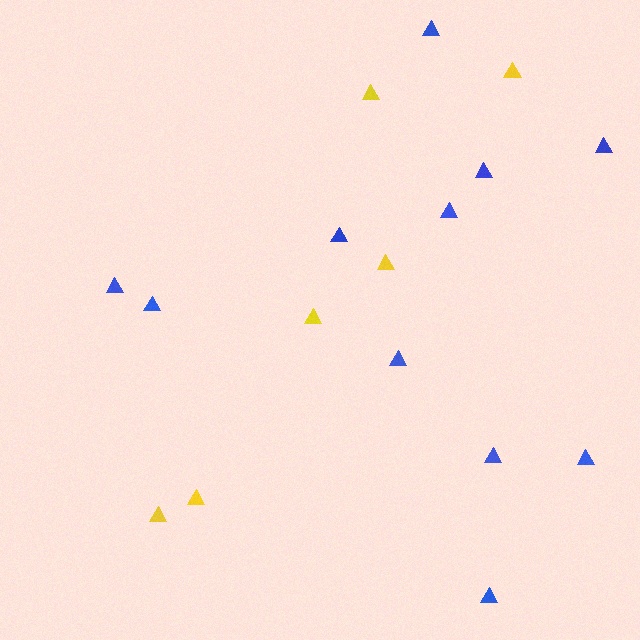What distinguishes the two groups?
There are 2 groups: one group of blue triangles (11) and one group of yellow triangles (6).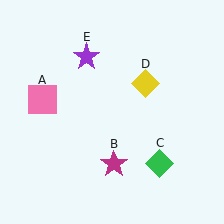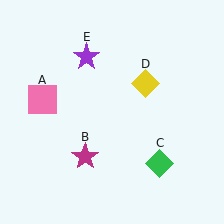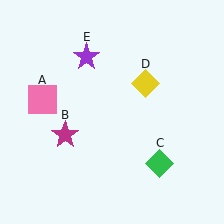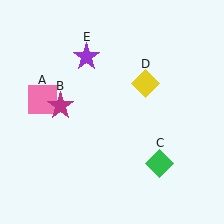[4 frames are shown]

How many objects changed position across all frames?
1 object changed position: magenta star (object B).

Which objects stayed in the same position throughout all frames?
Pink square (object A) and green diamond (object C) and yellow diamond (object D) and purple star (object E) remained stationary.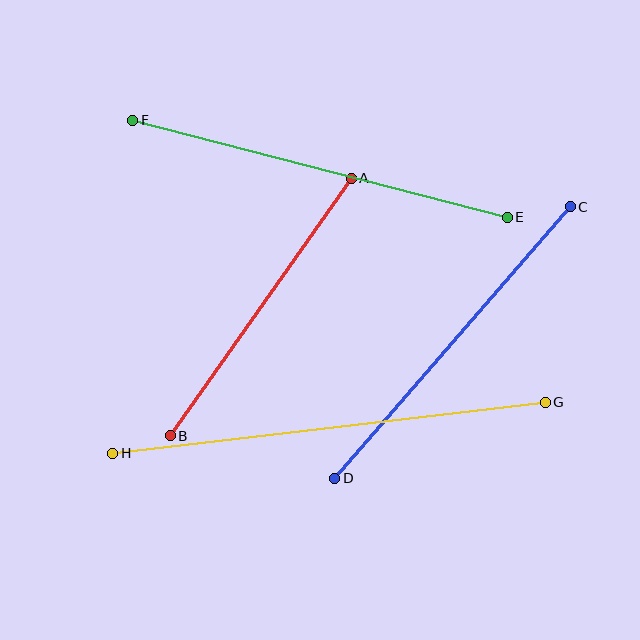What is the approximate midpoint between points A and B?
The midpoint is at approximately (261, 307) pixels.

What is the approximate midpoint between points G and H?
The midpoint is at approximately (329, 428) pixels.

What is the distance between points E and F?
The distance is approximately 387 pixels.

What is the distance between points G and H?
The distance is approximately 435 pixels.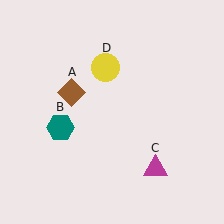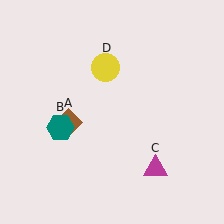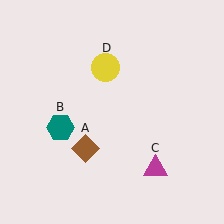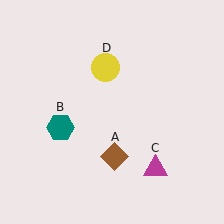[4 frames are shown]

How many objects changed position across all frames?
1 object changed position: brown diamond (object A).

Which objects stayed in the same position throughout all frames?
Teal hexagon (object B) and magenta triangle (object C) and yellow circle (object D) remained stationary.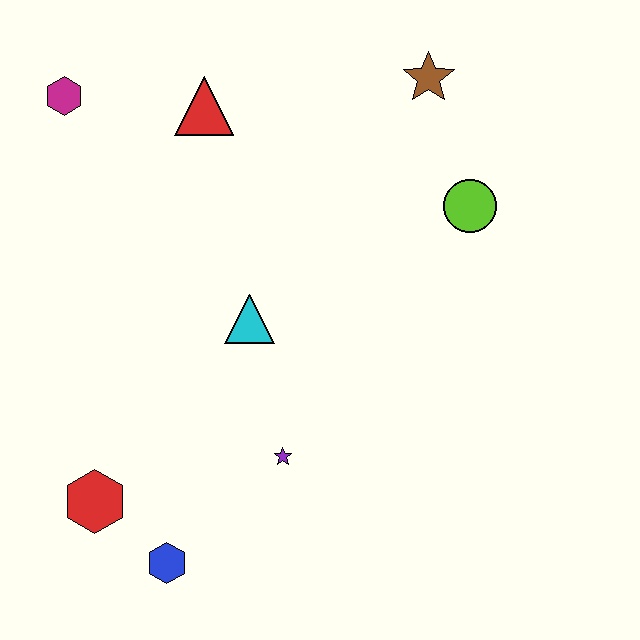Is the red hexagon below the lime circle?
Yes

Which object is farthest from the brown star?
The blue hexagon is farthest from the brown star.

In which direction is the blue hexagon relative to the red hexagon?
The blue hexagon is to the right of the red hexagon.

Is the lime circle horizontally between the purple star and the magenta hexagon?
No